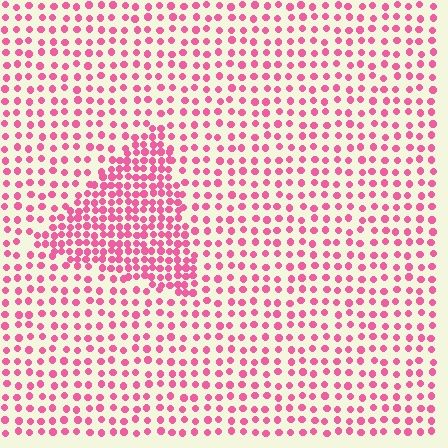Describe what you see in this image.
The image contains small pink elements arranged at two different densities. A triangle-shaped region is visible where the elements are more densely packed than the surrounding area.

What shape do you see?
I see a triangle.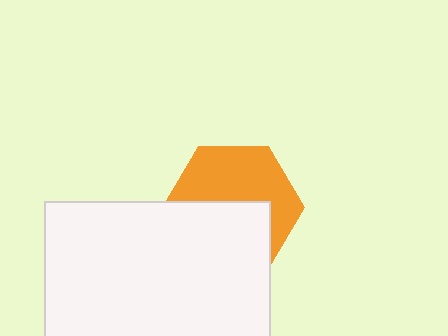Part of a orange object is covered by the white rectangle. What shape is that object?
It is a hexagon.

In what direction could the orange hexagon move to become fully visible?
The orange hexagon could move up. That would shift it out from behind the white rectangle entirely.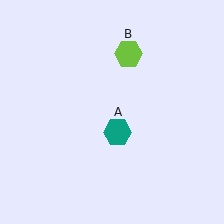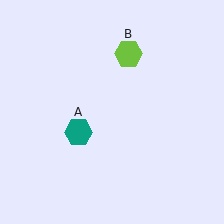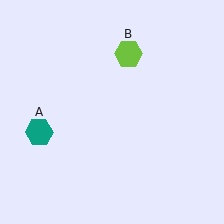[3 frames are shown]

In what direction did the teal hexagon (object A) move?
The teal hexagon (object A) moved left.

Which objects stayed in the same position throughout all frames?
Lime hexagon (object B) remained stationary.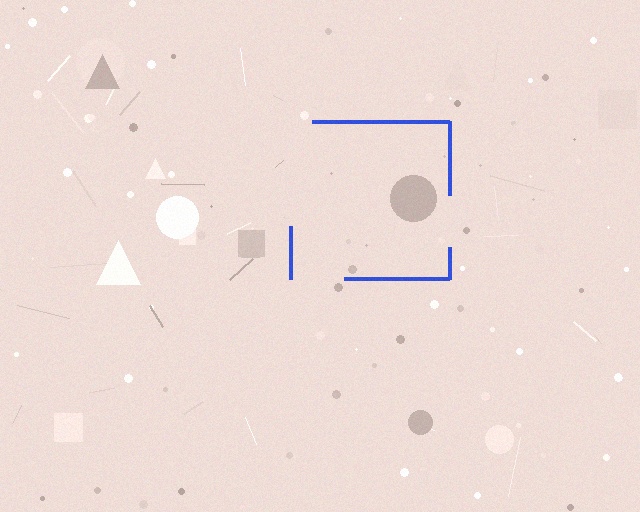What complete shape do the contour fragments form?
The contour fragments form a square.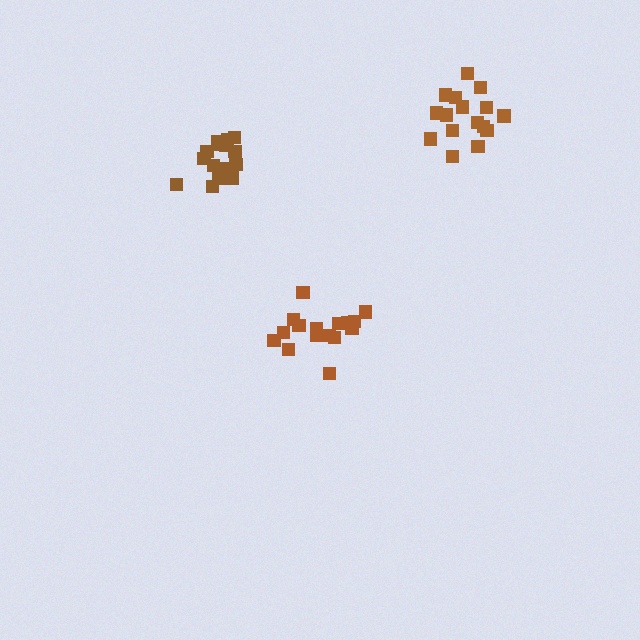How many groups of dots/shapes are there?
There are 3 groups.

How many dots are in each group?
Group 1: 16 dots, Group 2: 15 dots, Group 3: 16 dots (47 total).